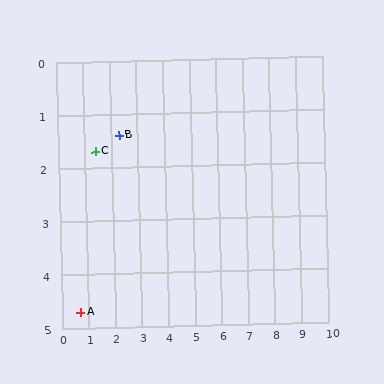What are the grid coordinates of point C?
Point C is at approximately (1.4, 1.7).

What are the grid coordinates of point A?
Point A is at approximately (0.7, 4.7).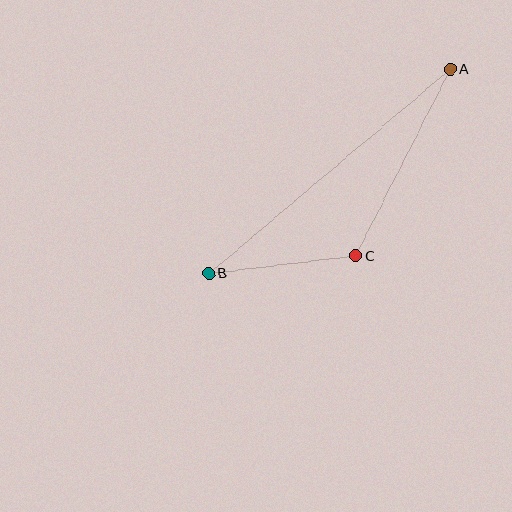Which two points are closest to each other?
Points B and C are closest to each other.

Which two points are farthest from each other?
Points A and B are farthest from each other.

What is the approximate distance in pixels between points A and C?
The distance between A and C is approximately 209 pixels.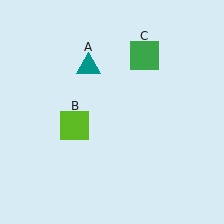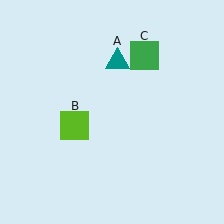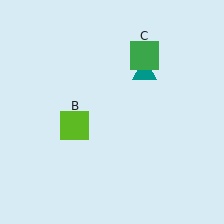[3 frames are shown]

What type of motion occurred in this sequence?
The teal triangle (object A) rotated clockwise around the center of the scene.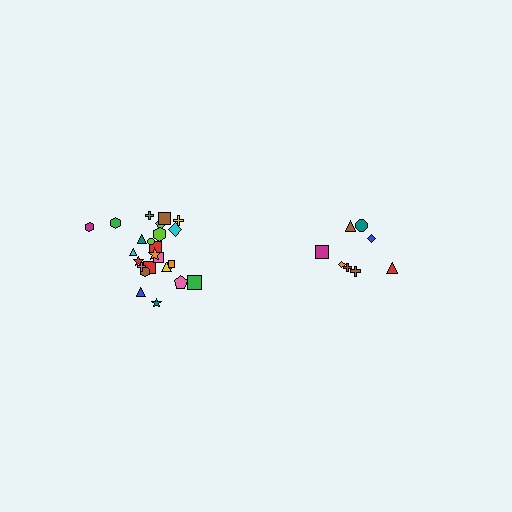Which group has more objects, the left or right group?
The left group.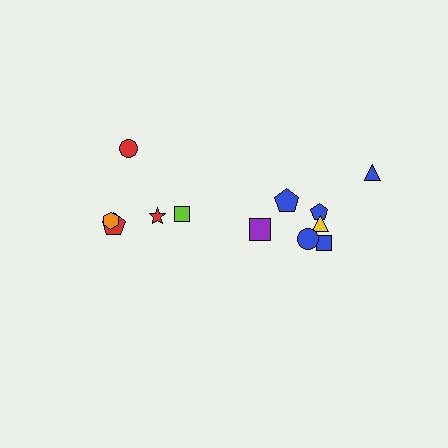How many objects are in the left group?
There are 5 objects.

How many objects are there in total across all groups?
There are 12 objects.